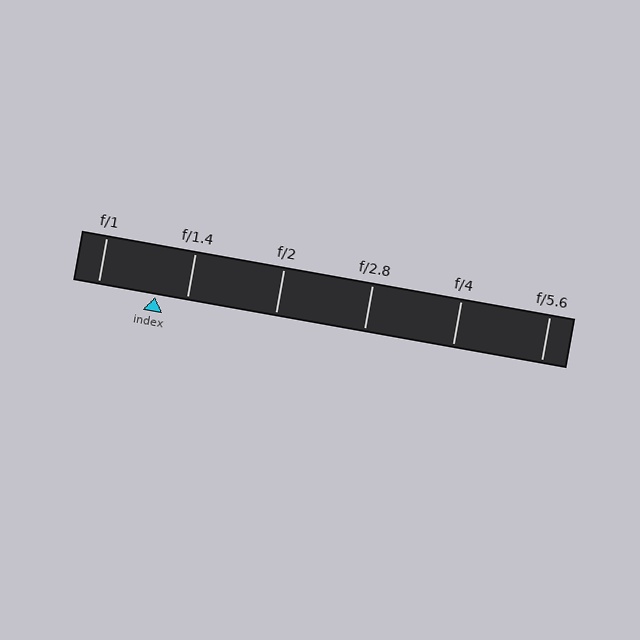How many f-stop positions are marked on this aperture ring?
There are 6 f-stop positions marked.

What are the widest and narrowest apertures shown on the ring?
The widest aperture shown is f/1 and the narrowest is f/5.6.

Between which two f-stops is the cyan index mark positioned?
The index mark is between f/1 and f/1.4.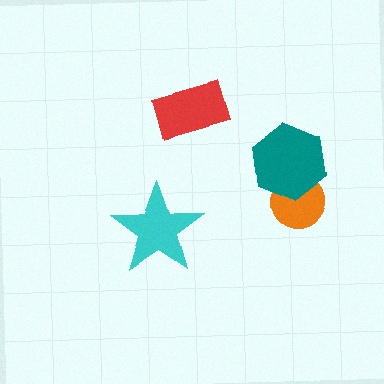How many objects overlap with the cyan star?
0 objects overlap with the cyan star.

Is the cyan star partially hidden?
No, no other shape covers it.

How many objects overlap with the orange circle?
1 object overlaps with the orange circle.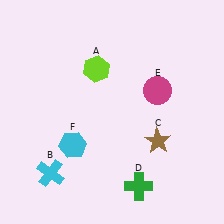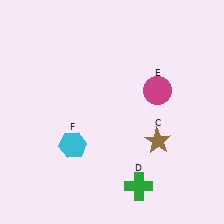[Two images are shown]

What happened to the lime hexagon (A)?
The lime hexagon (A) was removed in Image 2. It was in the top-left area of Image 1.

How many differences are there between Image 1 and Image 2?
There are 2 differences between the two images.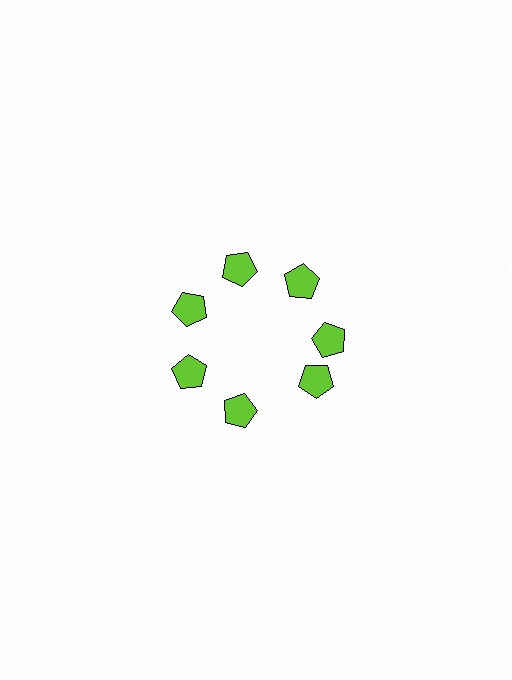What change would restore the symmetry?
The symmetry would be restored by rotating it back into even spacing with its neighbors so that all 7 pentagons sit at equal angles and equal distance from the center.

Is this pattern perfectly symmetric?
No. The 7 lime pentagons are arranged in a ring, but one element near the 5 o'clock position is rotated out of alignment along the ring, breaking the 7-fold rotational symmetry.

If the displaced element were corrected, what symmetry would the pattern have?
It would have 7-fold rotational symmetry — the pattern would map onto itself every 51 degrees.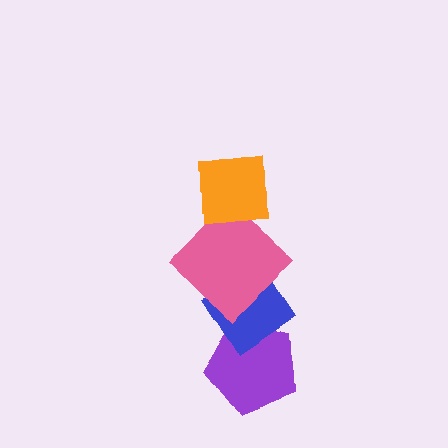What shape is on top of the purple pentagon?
The blue diamond is on top of the purple pentagon.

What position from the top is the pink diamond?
The pink diamond is 2nd from the top.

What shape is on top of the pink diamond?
The orange square is on top of the pink diamond.